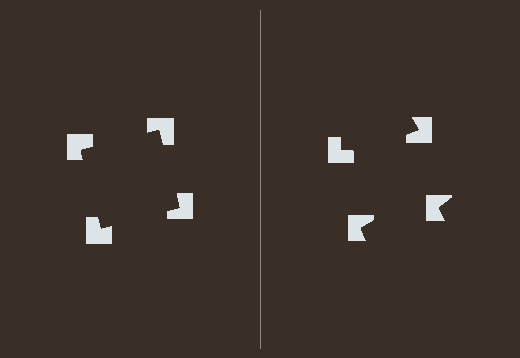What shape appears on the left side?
An illusory square.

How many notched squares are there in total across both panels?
8 — 4 on each side.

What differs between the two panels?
The notched squares are positioned identically on both sides; only the wedge orientations differ. On the left they align to a square; on the right they are misaligned.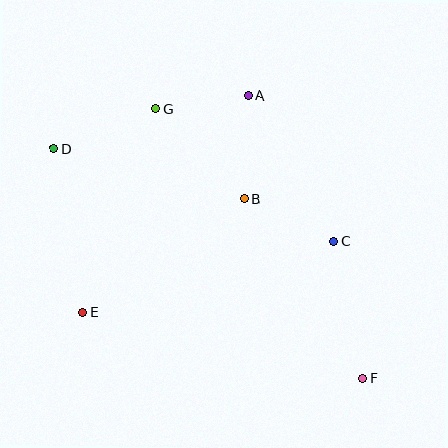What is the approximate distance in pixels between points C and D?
The distance between C and D is approximately 295 pixels.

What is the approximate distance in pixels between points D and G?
The distance between D and G is approximately 109 pixels.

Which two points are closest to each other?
Points A and G are closest to each other.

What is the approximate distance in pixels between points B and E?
The distance between B and E is approximately 198 pixels.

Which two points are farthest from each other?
Points D and F are farthest from each other.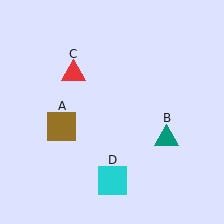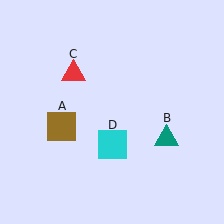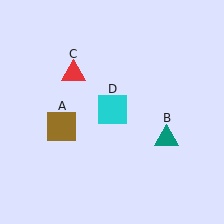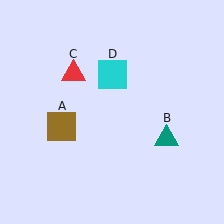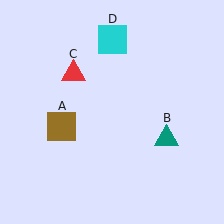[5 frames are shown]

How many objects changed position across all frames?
1 object changed position: cyan square (object D).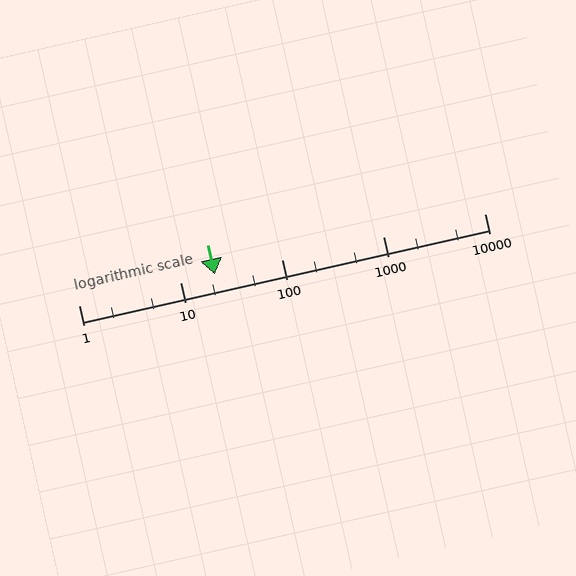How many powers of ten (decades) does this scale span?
The scale spans 4 decades, from 1 to 10000.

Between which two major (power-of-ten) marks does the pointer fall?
The pointer is between 10 and 100.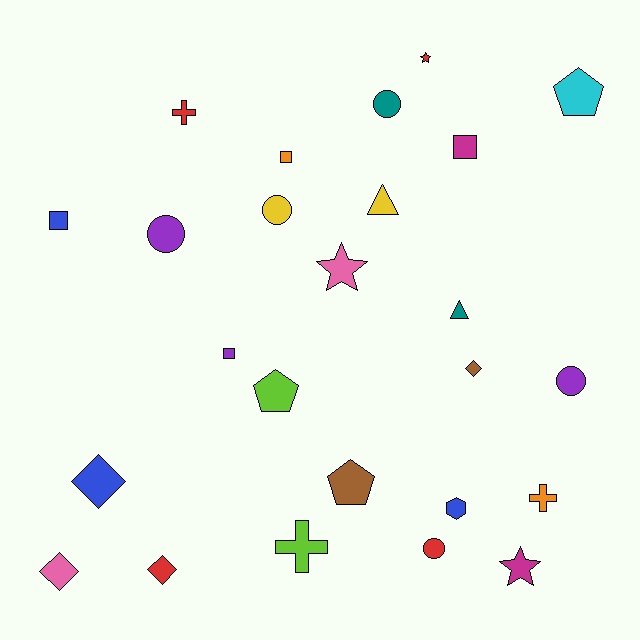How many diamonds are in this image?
There are 4 diamonds.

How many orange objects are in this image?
There are 2 orange objects.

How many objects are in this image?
There are 25 objects.